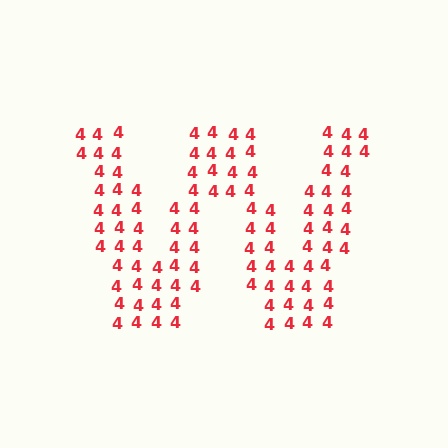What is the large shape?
The large shape is the letter W.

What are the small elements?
The small elements are digit 4's.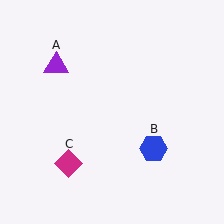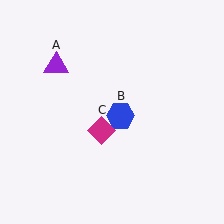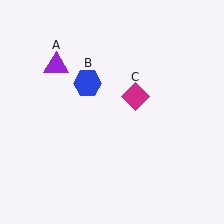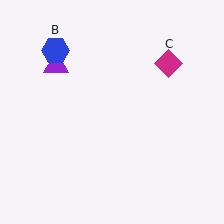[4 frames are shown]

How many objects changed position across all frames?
2 objects changed position: blue hexagon (object B), magenta diamond (object C).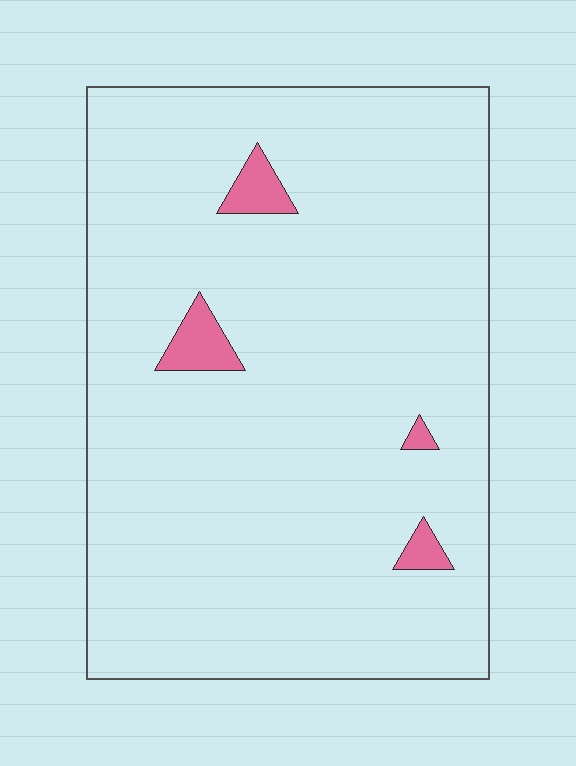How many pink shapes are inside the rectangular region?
4.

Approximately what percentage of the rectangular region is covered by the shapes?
Approximately 5%.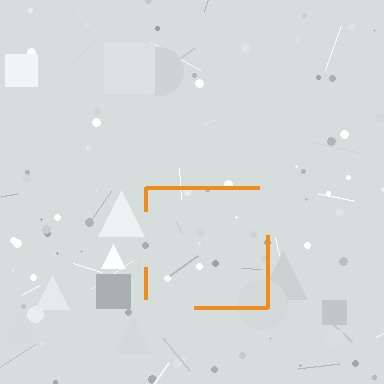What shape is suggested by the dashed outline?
The dashed outline suggests a square.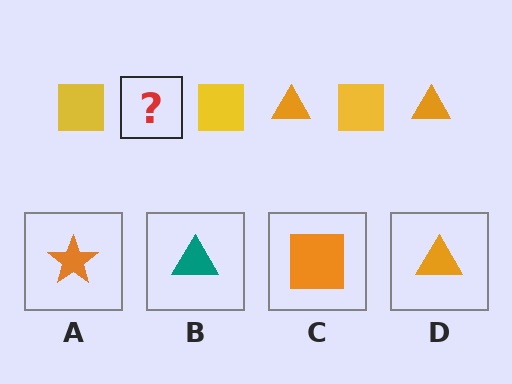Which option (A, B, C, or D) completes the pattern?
D.